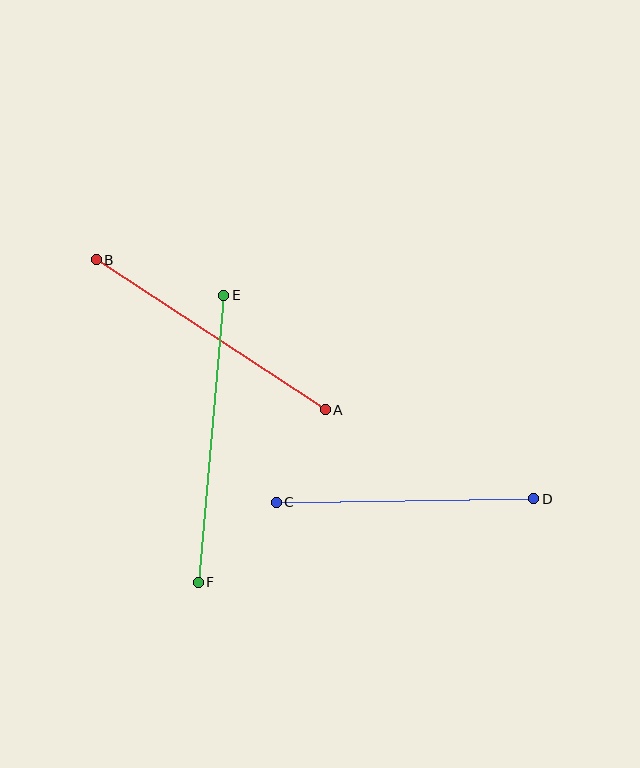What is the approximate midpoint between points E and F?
The midpoint is at approximately (211, 439) pixels.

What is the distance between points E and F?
The distance is approximately 288 pixels.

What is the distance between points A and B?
The distance is approximately 274 pixels.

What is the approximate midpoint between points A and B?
The midpoint is at approximately (211, 335) pixels.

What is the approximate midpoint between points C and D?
The midpoint is at approximately (405, 500) pixels.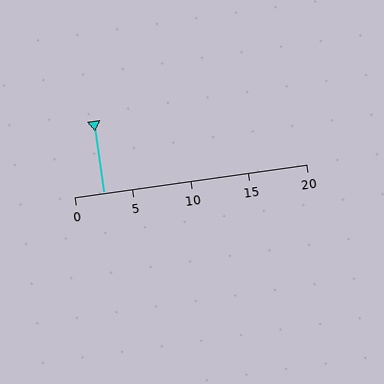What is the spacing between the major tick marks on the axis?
The major ticks are spaced 5 apart.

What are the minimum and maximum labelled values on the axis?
The axis runs from 0 to 20.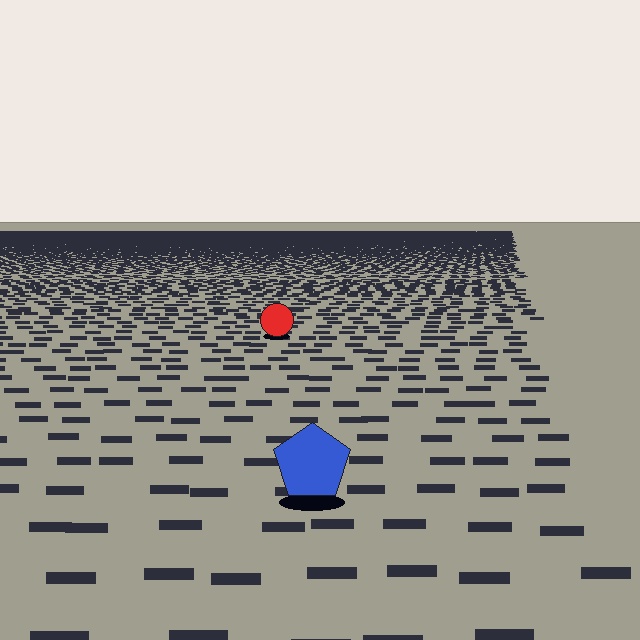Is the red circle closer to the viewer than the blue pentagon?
No. The blue pentagon is closer — you can tell from the texture gradient: the ground texture is coarser near it.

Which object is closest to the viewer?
The blue pentagon is closest. The texture marks near it are larger and more spread out.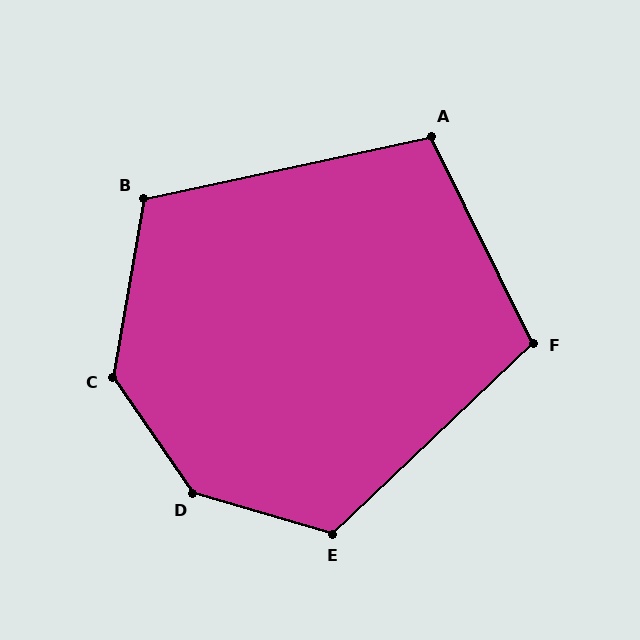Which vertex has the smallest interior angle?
A, at approximately 104 degrees.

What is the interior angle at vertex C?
Approximately 136 degrees (obtuse).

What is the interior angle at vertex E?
Approximately 120 degrees (obtuse).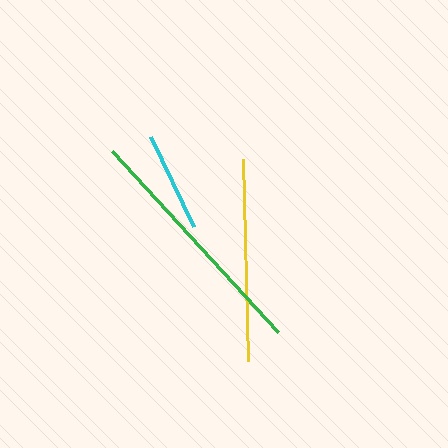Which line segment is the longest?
The green line is the longest at approximately 245 pixels.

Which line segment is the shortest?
The cyan line is the shortest at approximately 100 pixels.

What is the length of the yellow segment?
The yellow segment is approximately 202 pixels long.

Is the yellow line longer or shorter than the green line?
The green line is longer than the yellow line.